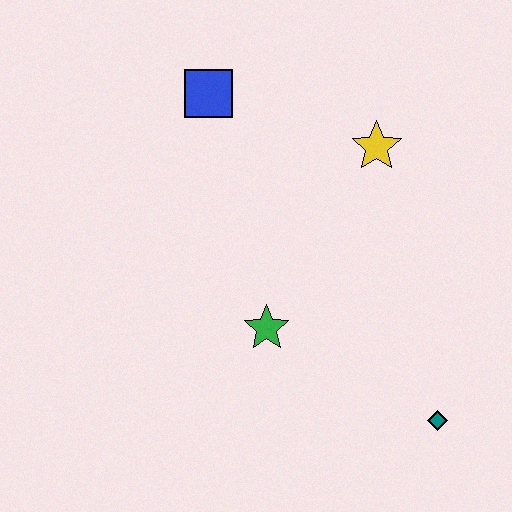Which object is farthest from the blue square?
The teal diamond is farthest from the blue square.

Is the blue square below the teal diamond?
No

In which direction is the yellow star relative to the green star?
The yellow star is above the green star.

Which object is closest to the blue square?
The yellow star is closest to the blue square.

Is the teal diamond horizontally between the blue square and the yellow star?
No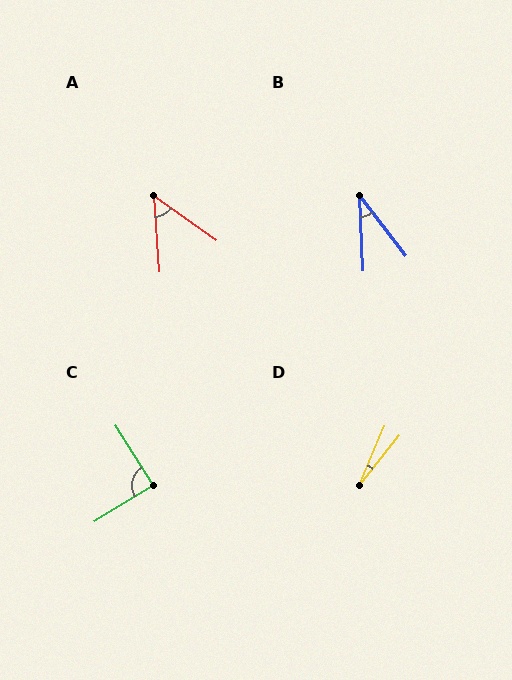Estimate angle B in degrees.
Approximately 35 degrees.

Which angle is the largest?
C, at approximately 89 degrees.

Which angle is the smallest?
D, at approximately 15 degrees.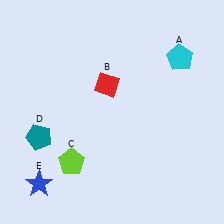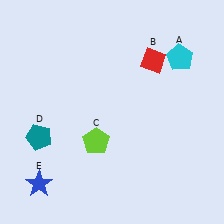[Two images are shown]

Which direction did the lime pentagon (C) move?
The lime pentagon (C) moved right.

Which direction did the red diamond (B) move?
The red diamond (B) moved right.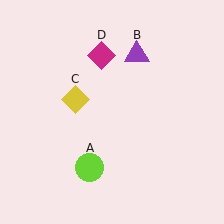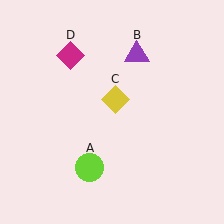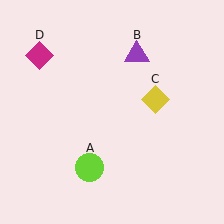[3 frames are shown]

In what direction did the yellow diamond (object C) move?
The yellow diamond (object C) moved right.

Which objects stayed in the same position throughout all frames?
Lime circle (object A) and purple triangle (object B) remained stationary.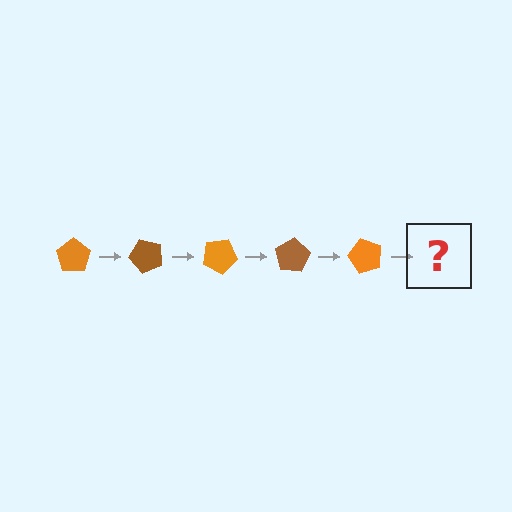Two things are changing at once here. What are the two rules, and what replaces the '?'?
The two rules are that it rotates 50 degrees each step and the color cycles through orange and brown. The '?' should be a brown pentagon, rotated 250 degrees from the start.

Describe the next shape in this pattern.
It should be a brown pentagon, rotated 250 degrees from the start.